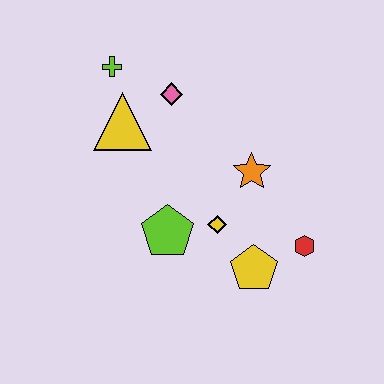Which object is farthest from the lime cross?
The red hexagon is farthest from the lime cross.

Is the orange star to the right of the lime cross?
Yes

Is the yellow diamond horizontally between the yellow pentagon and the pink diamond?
Yes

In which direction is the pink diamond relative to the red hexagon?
The pink diamond is above the red hexagon.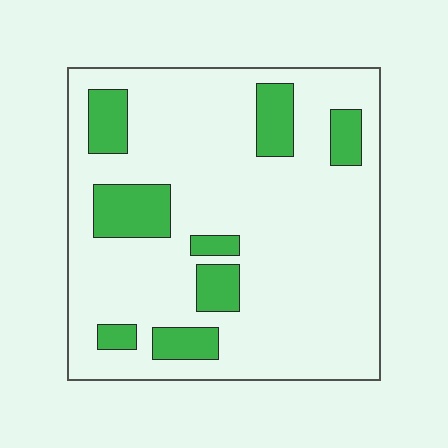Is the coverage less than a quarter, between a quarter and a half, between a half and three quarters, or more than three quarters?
Less than a quarter.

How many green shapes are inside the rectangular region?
8.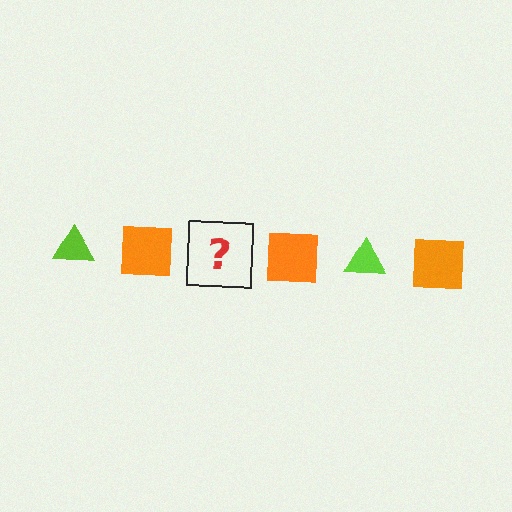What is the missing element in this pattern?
The missing element is a lime triangle.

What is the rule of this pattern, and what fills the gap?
The rule is that the pattern alternates between lime triangle and orange square. The gap should be filled with a lime triangle.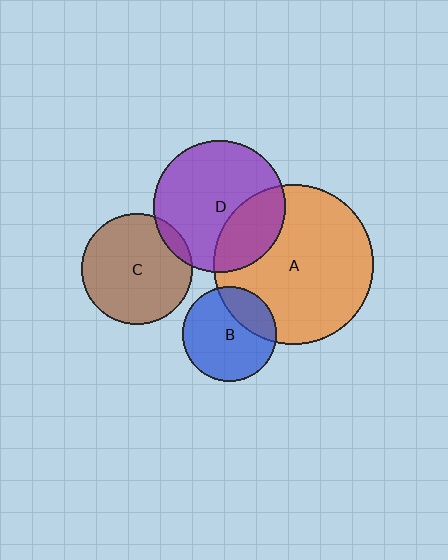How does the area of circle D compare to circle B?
Approximately 2.0 times.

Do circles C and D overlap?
Yes.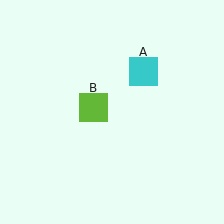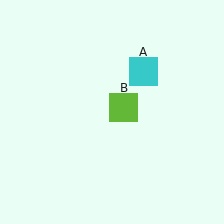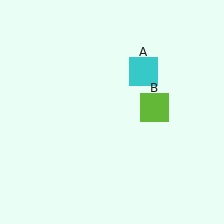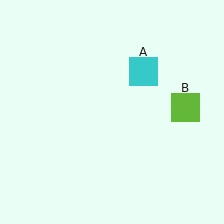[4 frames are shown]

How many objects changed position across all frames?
1 object changed position: lime square (object B).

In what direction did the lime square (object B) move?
The lime square (object B) moved right.